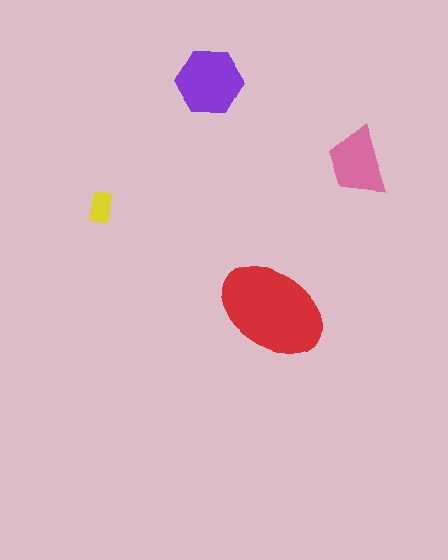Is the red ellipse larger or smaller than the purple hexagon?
Larger.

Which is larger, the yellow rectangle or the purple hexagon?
The purple hexagon.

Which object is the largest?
The red ellipse.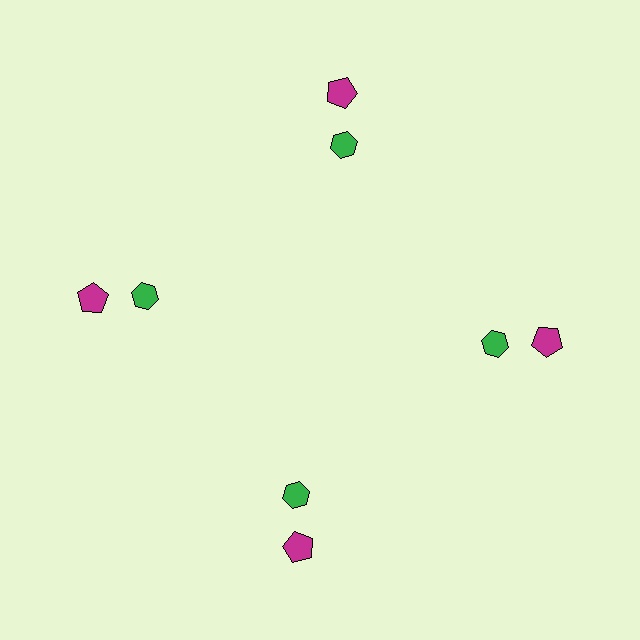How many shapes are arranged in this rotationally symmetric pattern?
There are 8 shapes, arranged in 4 groups of 2.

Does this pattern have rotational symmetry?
Yes, this pattern has 4-fold rotational symmetry. It looks the same after rotating 90 degrees around the center.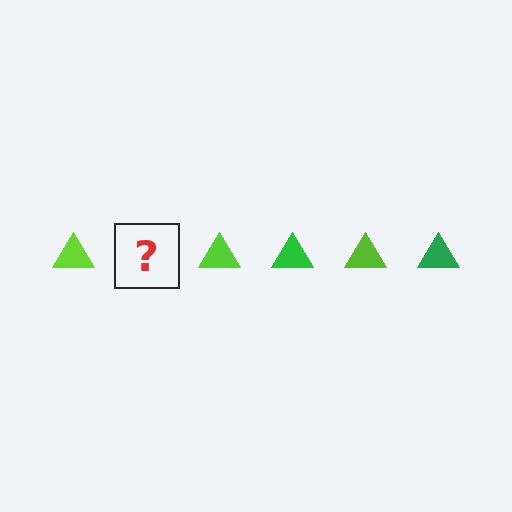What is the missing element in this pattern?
The missing element is a green triangle.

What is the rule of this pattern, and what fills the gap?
The rule is that the pattern cycles through lime, green triangles. The gap should be filled with a green triangle.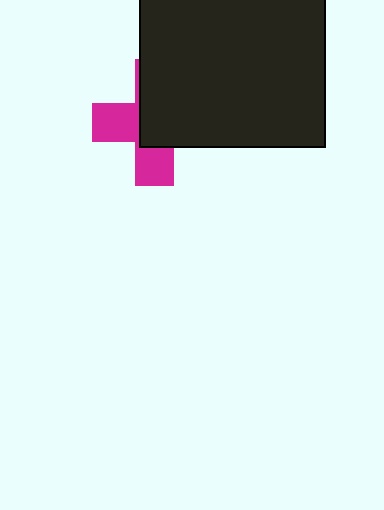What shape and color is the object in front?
The object in front is a black square.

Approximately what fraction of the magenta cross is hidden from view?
Roughly 57% of the magenta cross is hidden behind the black square.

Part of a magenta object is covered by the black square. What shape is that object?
It is a cross.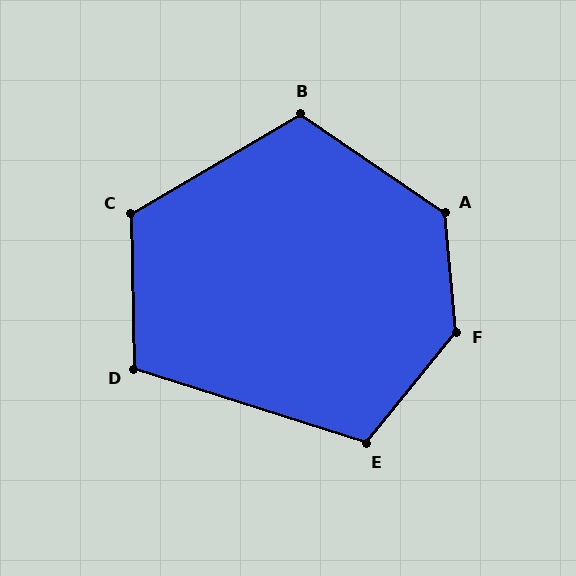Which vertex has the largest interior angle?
F, at approximately 136 degrees.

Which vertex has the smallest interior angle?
D, at approximately 109 degrees.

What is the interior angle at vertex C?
Approximately 119 degrees (obtuse).